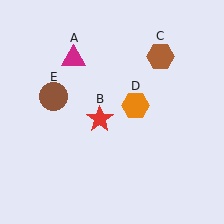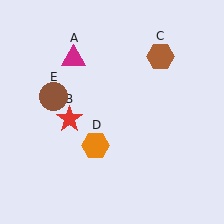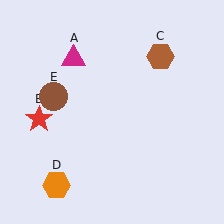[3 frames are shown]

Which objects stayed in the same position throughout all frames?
Magenta triangle (object A) and brown hexagon (object C) and brown circle (object E) remained stationary.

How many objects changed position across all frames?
2 objects changed position: red star (object B), orange hexagon (object D).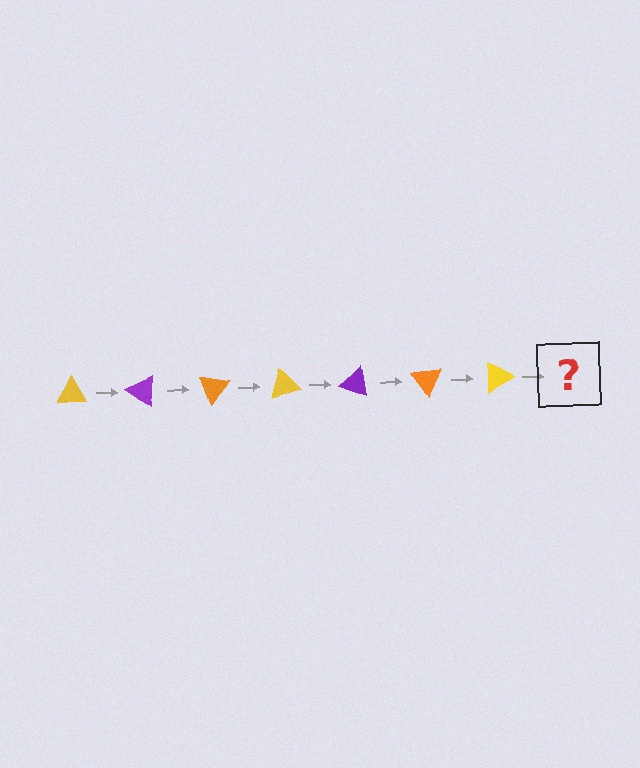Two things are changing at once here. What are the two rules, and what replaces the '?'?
The two rules are that it rotates 35 degrees each step and the color cycles through yellow, purple, and orange. The '?' should be a purple triangle, rotated 245 degrees from the start.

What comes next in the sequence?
The next element should be a purple triangle, rotated 245 degrees from the start.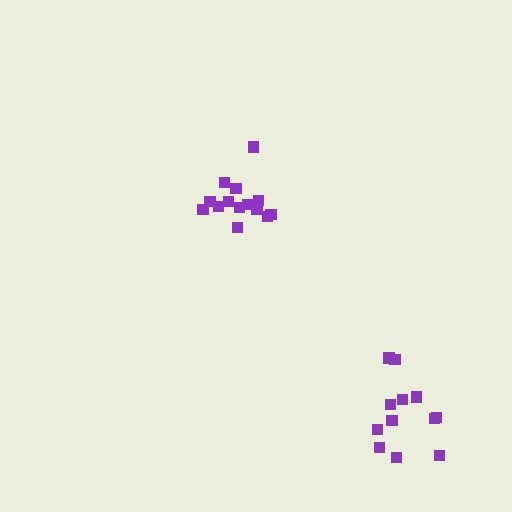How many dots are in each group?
Group 1: 12 dots, Group 2: 14 dots (26 total).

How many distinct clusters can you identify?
There are 2 distinct clusters.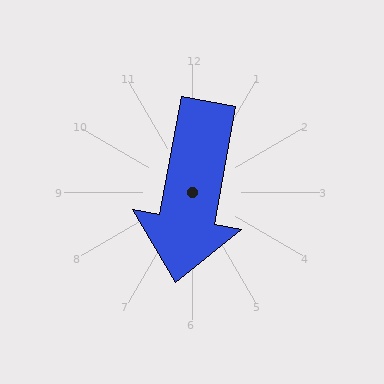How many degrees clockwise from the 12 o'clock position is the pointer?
Approximately 191 degrees.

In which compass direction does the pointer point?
South.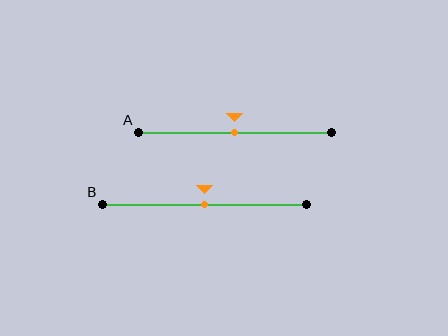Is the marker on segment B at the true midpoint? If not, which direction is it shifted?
Yes, the marker on segment B is at the true midpoint.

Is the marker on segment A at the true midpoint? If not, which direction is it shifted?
Yes, the marker on segment A is at the true midpoint.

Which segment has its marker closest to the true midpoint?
Segment A has its marker closest to the true midpoint.